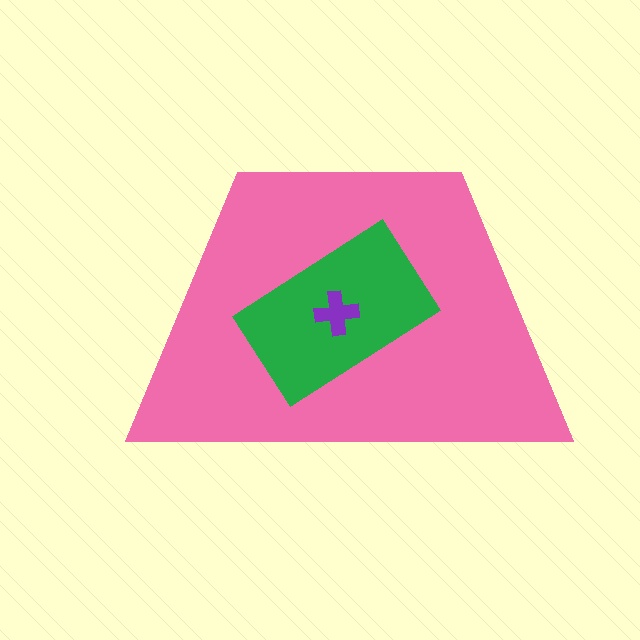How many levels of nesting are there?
3.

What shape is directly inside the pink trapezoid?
The green rectangle.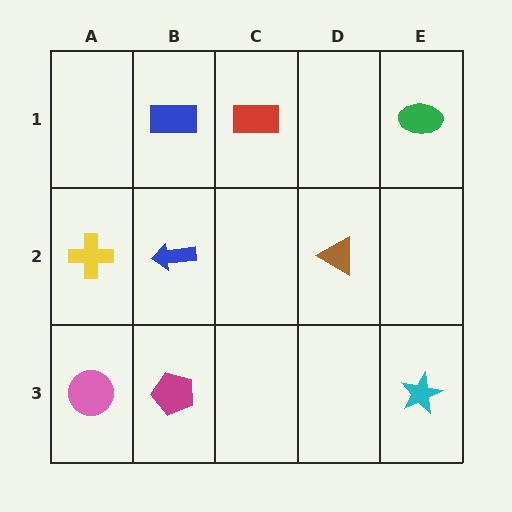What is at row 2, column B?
A blue arrow.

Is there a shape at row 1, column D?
No, that cell is empty.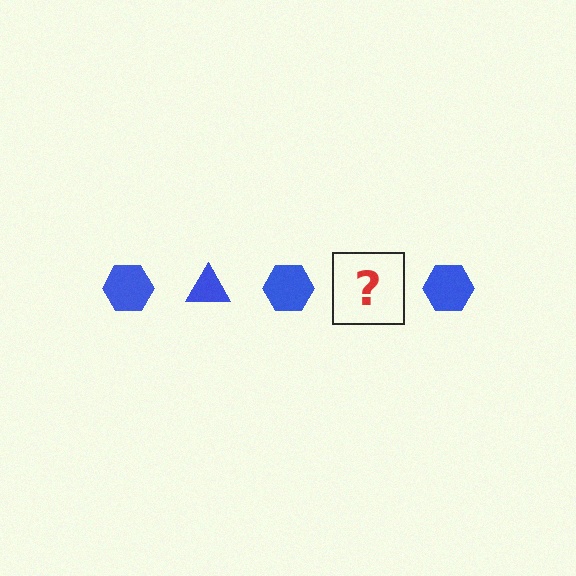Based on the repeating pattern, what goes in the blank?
The blank should be a blue triangle.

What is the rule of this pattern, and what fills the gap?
The rule is that the pattern cycles through hexagon, triangle shapes in blue. The gap should be filled with a blue triangle.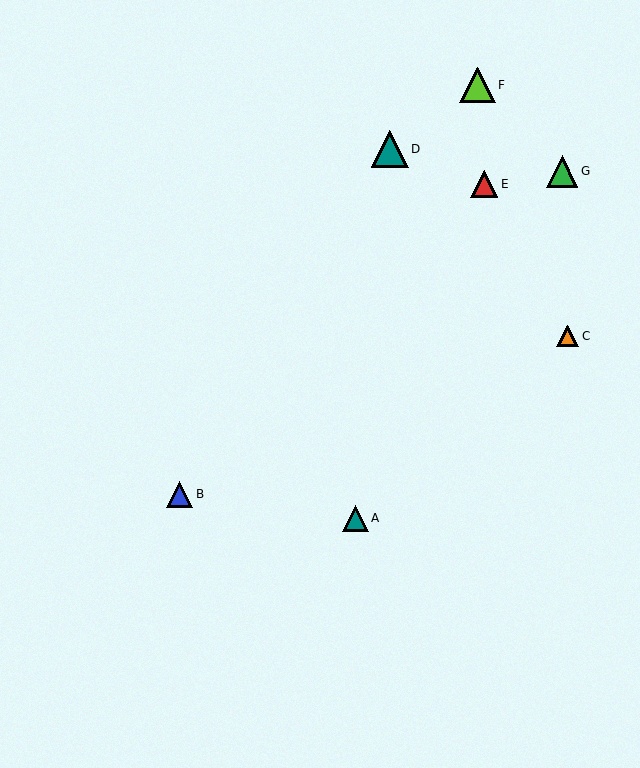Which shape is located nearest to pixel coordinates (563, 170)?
The green triangle (labeled G) at (562, 171) is nearest to that location.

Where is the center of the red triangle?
The center of the red triangle is at (484, 184).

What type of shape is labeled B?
Shape B is a blue triangle.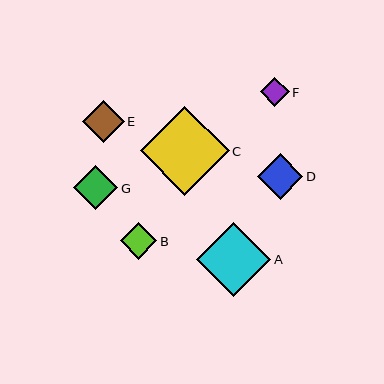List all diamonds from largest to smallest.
From largest to smallest: C, A, D, G, E, B, F.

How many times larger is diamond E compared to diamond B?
Diamond E is approximately 1.2 times the size of diamond B.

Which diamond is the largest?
Diamond C is the largest with a size of approximately 89 pixels.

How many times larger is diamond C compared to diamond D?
Diamond C is approximately 2.0 times the size of diamond D.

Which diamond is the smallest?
Diamond F is the smallest with a size of approximately 29 pixels.